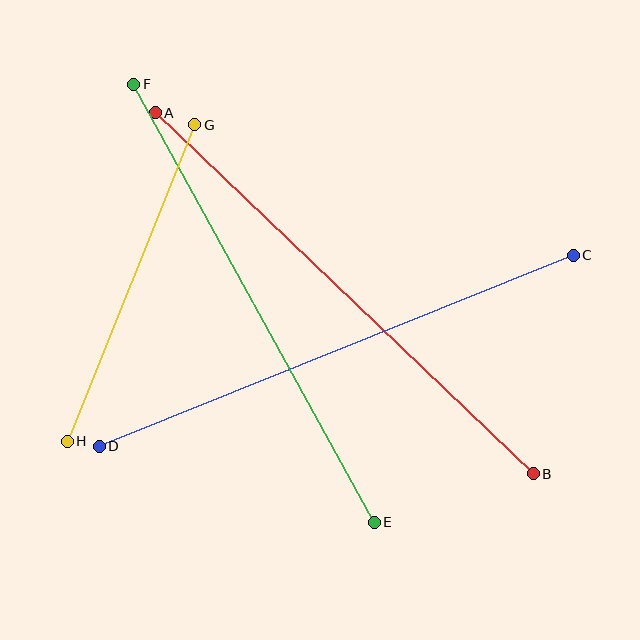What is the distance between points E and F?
The distance is approximately 500 pixels.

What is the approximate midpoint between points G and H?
The midpoint is at approximately (131, 283) pixels.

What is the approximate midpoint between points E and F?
The midpoint is at approximately (254, 303) pixels.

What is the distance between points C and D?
The distance is approximately 511 pixels.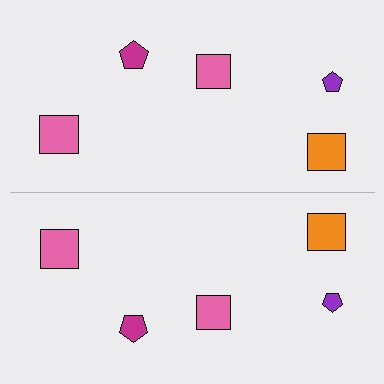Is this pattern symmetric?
Yes, this pattern has bilateral (reflection) symmetry.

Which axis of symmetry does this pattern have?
The pattern has a horizontal axis of symmetry running through the center of the image.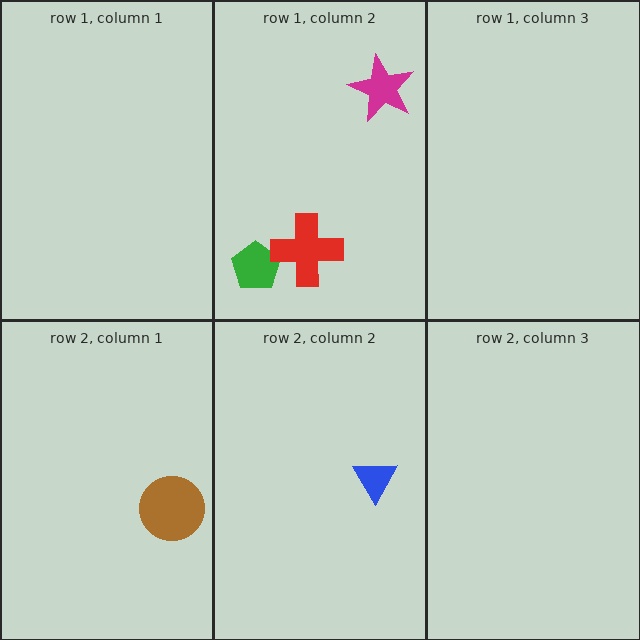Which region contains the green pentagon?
The row 1, column 2 region.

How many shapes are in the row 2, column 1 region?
1.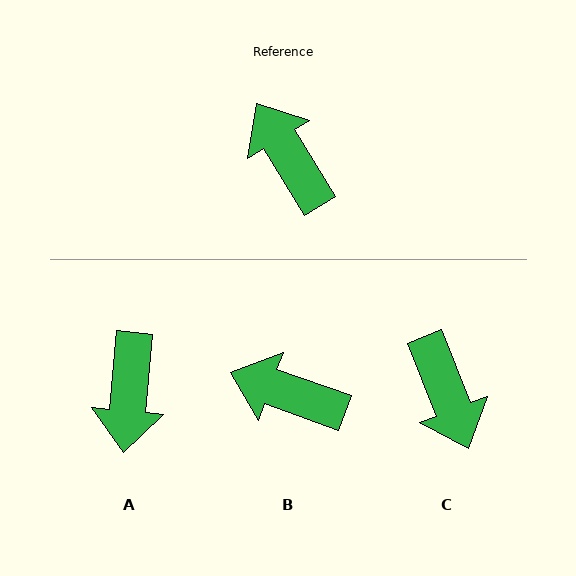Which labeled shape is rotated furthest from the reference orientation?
C, about 170 degrees away.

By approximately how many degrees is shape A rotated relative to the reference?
Approximately 143 degrees counter-clockwise.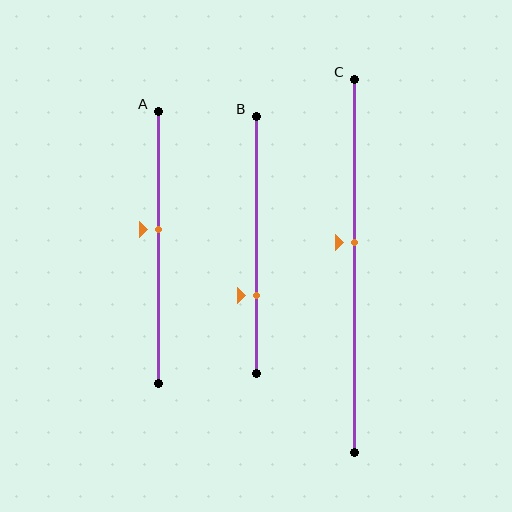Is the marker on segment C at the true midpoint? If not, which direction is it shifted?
No, the marker on segment C is shifted upward by about 6% of the segment length.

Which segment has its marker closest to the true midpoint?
Segment C has its marker closest to the true midpoint.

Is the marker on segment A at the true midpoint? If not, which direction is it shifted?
No, the marker on segment A is shifted upward by about 7% of the segment length.